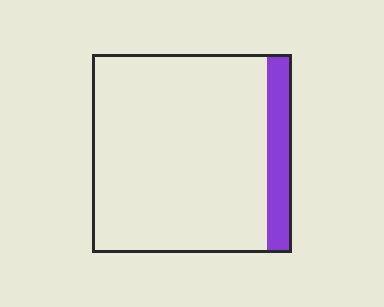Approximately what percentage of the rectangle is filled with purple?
Approximately 10%.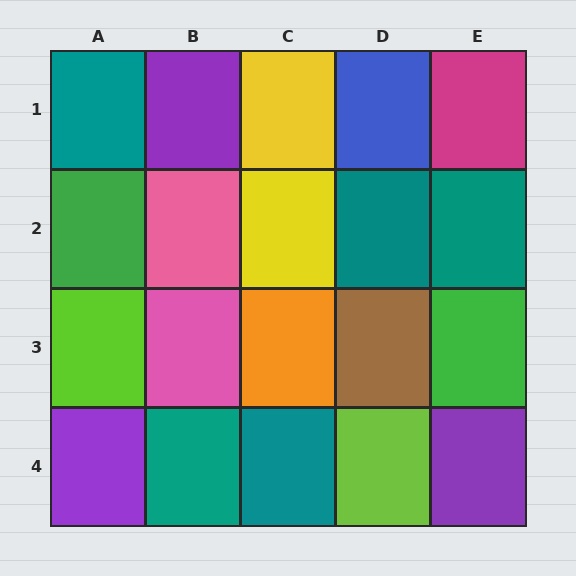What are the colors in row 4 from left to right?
Purple, teal, teal, lime, purple.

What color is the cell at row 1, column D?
Blue.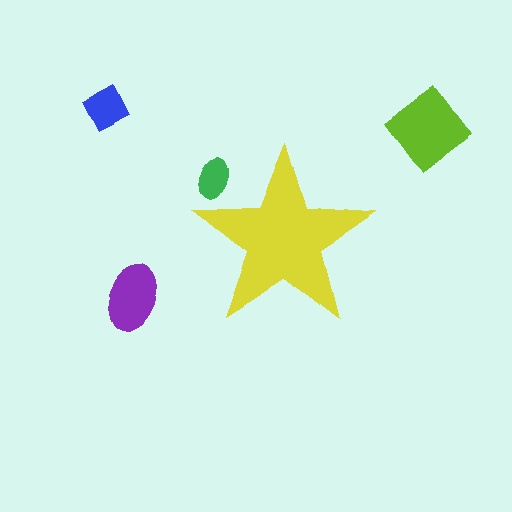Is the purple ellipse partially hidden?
No, the purple ellipse is fully visible.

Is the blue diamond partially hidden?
No, the blue diamond is fully visible.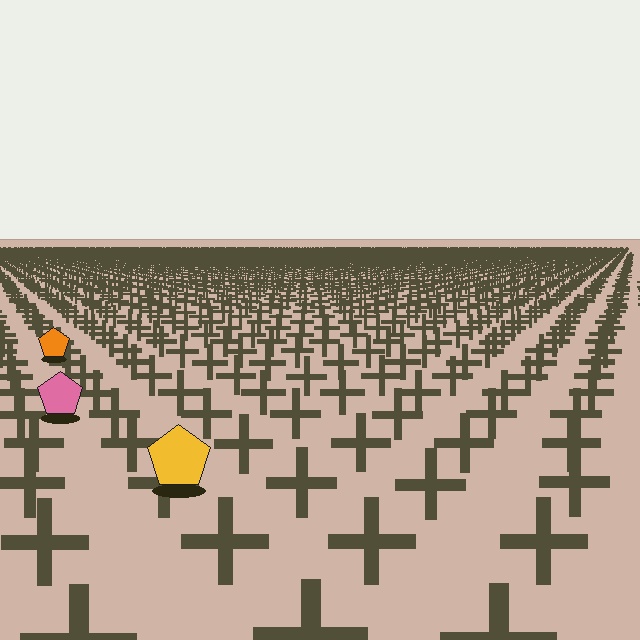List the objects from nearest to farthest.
From nearest to farthest: the yellow pentagon, the pink pentagon, the orange pentagon.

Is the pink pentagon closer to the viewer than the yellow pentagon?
No. The yellow pentagon is closer — you can tell from the texture gradient: the ground texture is coarser near it.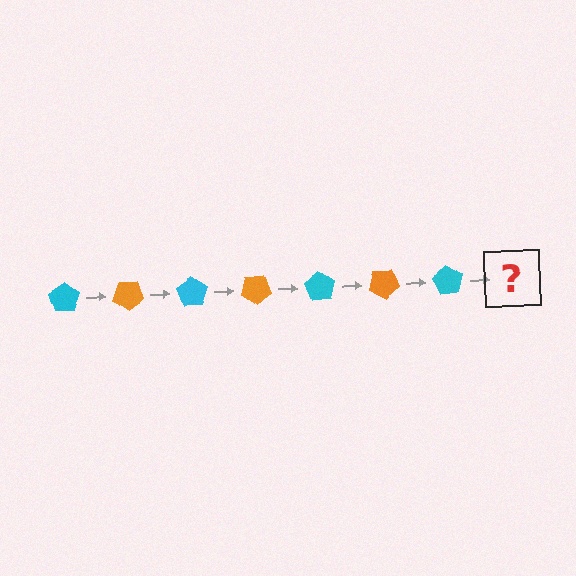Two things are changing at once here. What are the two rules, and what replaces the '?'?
The two rules are that it rotates 35 degrees each step and the color cycles through cyan and orange. The '?' should be an orange pentagon, rotated 245 degrees from the start.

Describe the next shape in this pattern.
It should be an orange pentagon, rotated 245 degrees from the start.